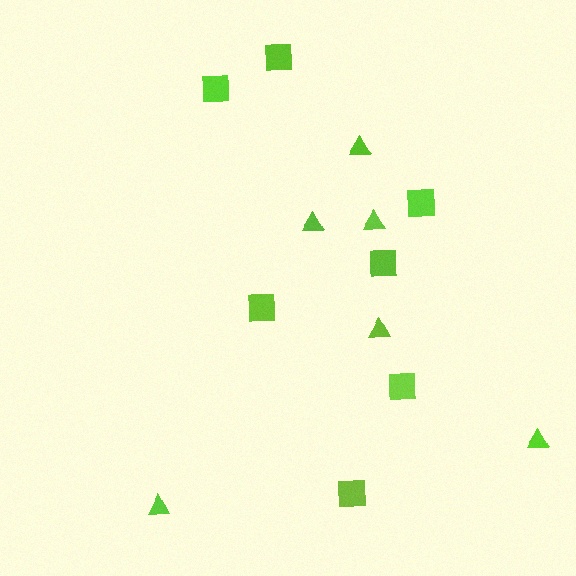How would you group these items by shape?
There are 2 groups: one group of squares (7) and one group of triangles (6).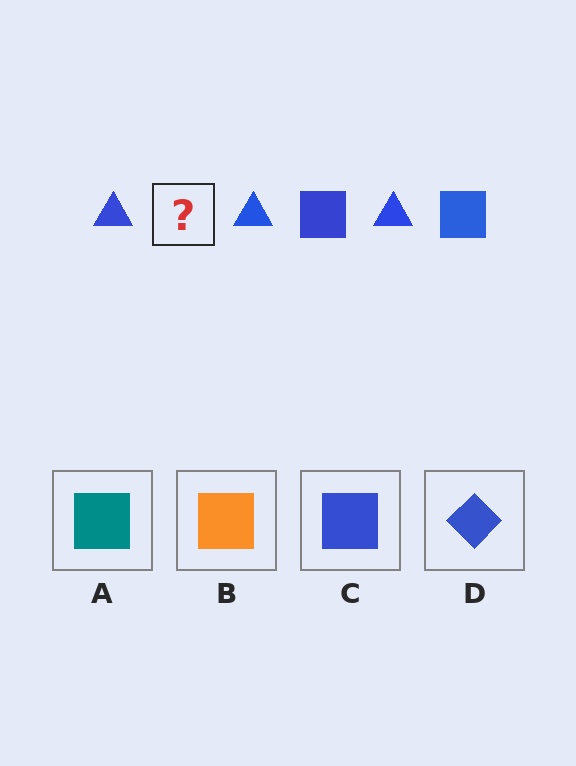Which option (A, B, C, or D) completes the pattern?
C.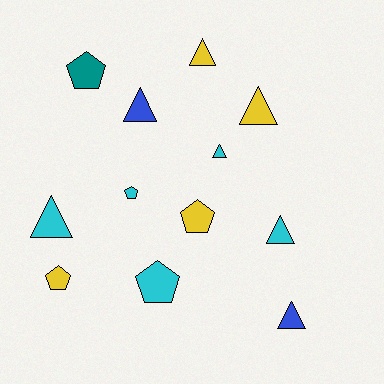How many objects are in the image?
There are 12 objects.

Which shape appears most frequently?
Triangle, with 7 objects.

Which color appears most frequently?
Cyan, with 5 objects.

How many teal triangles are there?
There are no teal triangles.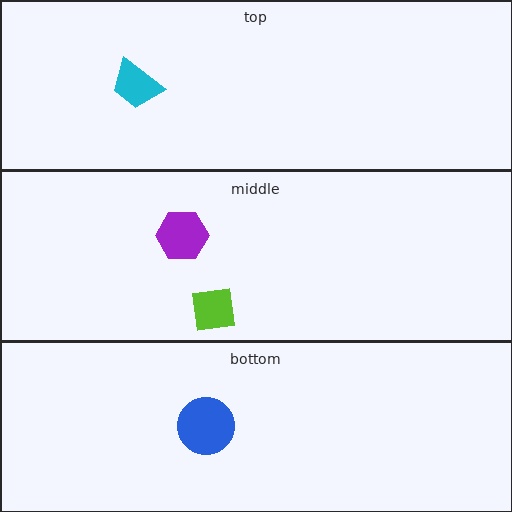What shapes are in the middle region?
The lime square, the purple hexagon.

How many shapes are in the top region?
1.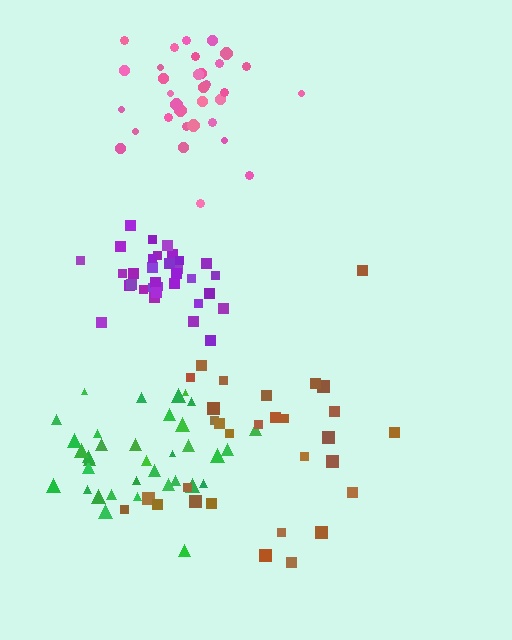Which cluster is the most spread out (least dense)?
Brown.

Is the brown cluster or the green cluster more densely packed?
Green.